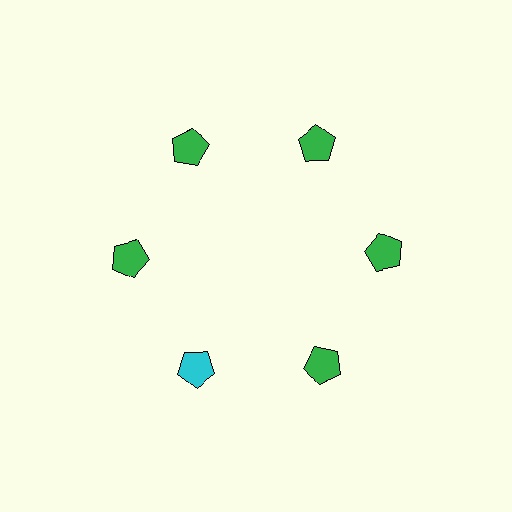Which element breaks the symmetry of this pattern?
The cyan pentagon at roughly the 7 o'clock position breaks the symmetry. All other shapes are green pentagons.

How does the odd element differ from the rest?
It has a different color: cyan instead of green.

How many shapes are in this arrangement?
There are 6 shapes arranged in a ring pattern.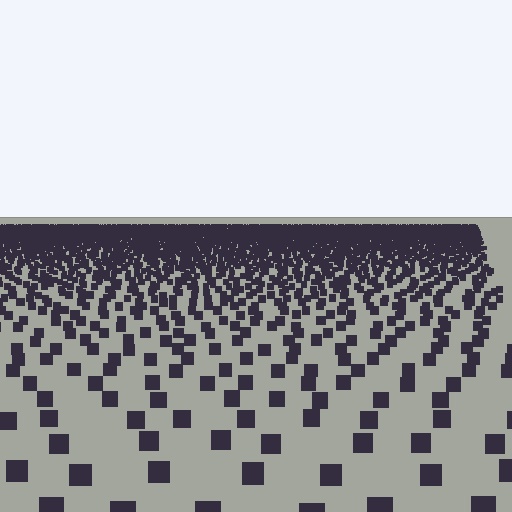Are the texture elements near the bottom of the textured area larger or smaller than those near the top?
Larger. Near the bottom, elements are closer to the viewer and appear at a bigger on-screen size.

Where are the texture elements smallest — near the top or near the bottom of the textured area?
Near the top.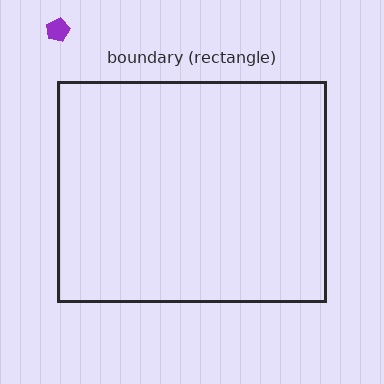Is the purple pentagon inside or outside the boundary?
Outside.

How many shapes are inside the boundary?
0 inside, 1 outside.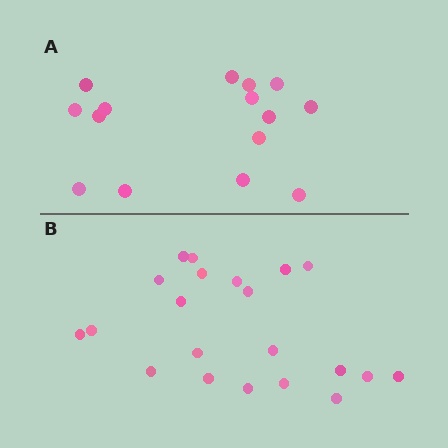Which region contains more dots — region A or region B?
Region B (the bottom region) has more dots.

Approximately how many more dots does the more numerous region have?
Region B has about 6 more dots than region A.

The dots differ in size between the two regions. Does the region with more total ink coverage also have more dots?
No. Region A has more total ink coverage because its dots are larger, but region B actually contains more individual dots. Total area can be misleading — the number of items is what matters here.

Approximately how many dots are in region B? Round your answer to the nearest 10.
About 20 dots. (The exact count is 21, which rounds to 20.)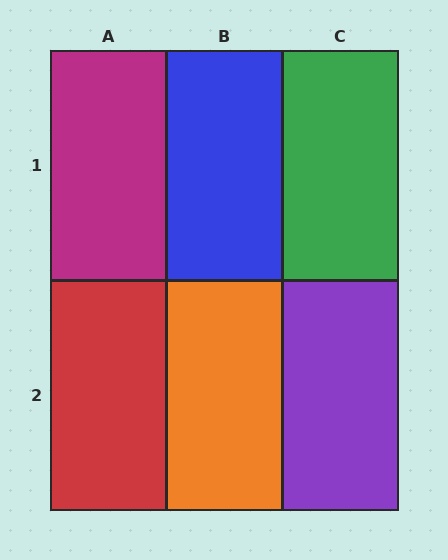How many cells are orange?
1 cell is orange.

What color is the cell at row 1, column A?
Magenta.